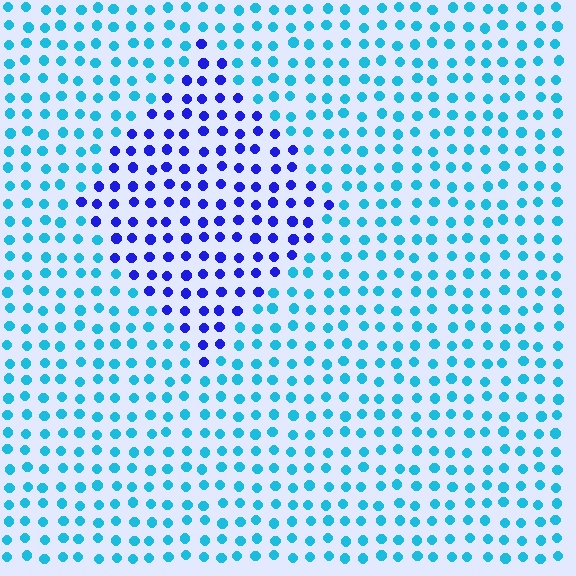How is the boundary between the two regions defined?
The boundary is defined purely by a slight shift in hue (about 50 degrees). Spacing, size, and orientation are identical on both sides.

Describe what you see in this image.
The image is filled with small cyan elements in a uniform arrangement. A diamond-shaped region is visible where the elements are tinted to a slightly different hue, forming a subtle color boundary.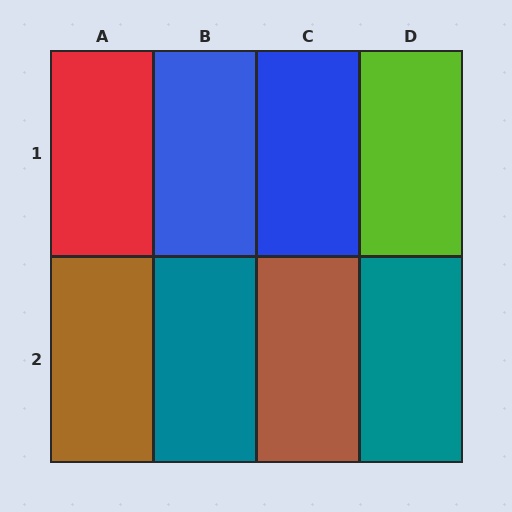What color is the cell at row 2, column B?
Teal.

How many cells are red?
1 cell is red.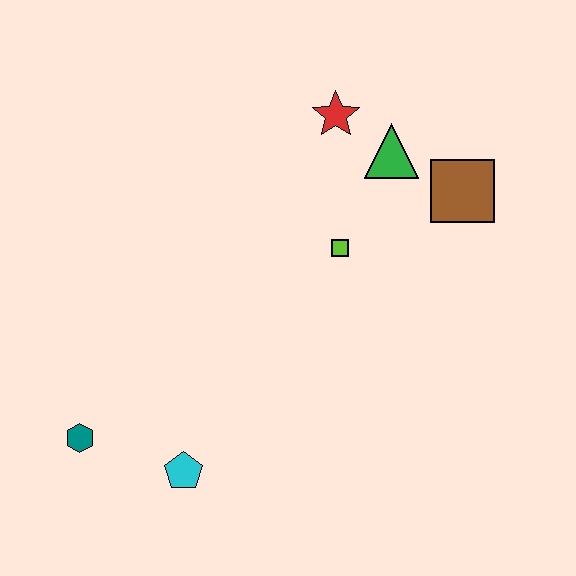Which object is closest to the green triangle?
The red star is closest to the green triangle.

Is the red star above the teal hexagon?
Yes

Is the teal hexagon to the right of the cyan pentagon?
No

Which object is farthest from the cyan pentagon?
The brown square is farthest from the cyan pentagon.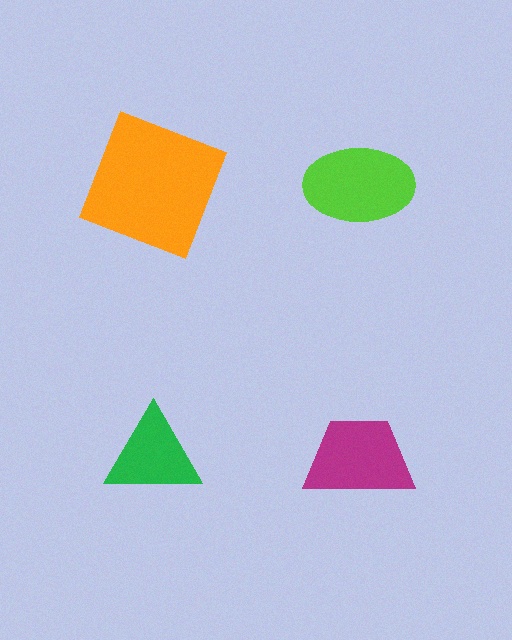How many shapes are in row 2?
2 shapes.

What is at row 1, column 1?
An orange square.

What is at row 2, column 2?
A magenta trapezoid.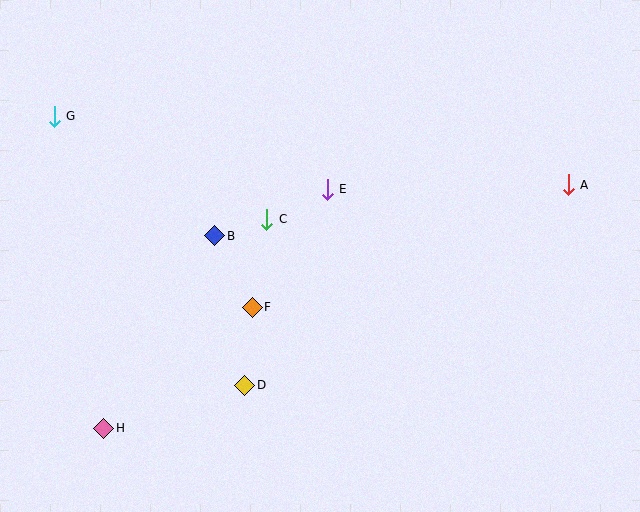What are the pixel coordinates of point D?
Point D is at (245, 385).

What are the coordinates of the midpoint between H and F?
The midpoint between H and F is at (178, 368).